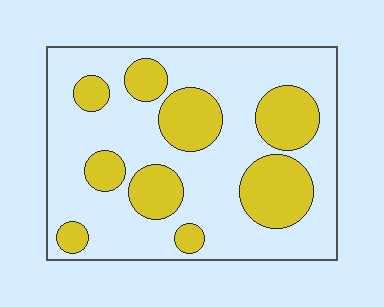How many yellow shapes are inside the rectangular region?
9.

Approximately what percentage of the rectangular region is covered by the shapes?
Approximately 30%.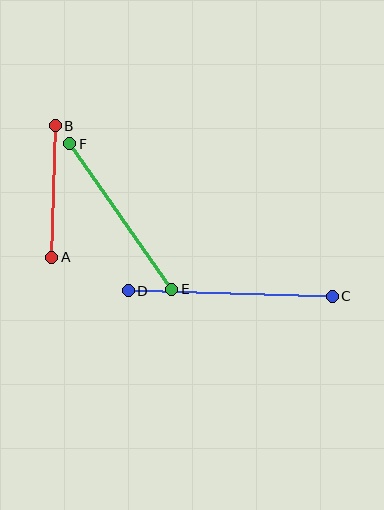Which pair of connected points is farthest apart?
Points C and D are farthest apart.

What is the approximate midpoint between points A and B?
The midpoint is at approximately (53, 191) pixels.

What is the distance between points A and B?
The distance is approximately 131 pixels.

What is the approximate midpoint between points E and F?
The midpoint is at approximately (121, 216) pixels.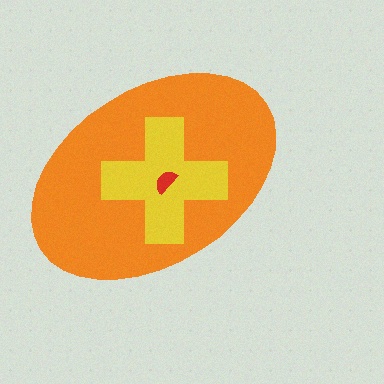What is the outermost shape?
The orange ellipse.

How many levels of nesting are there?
3.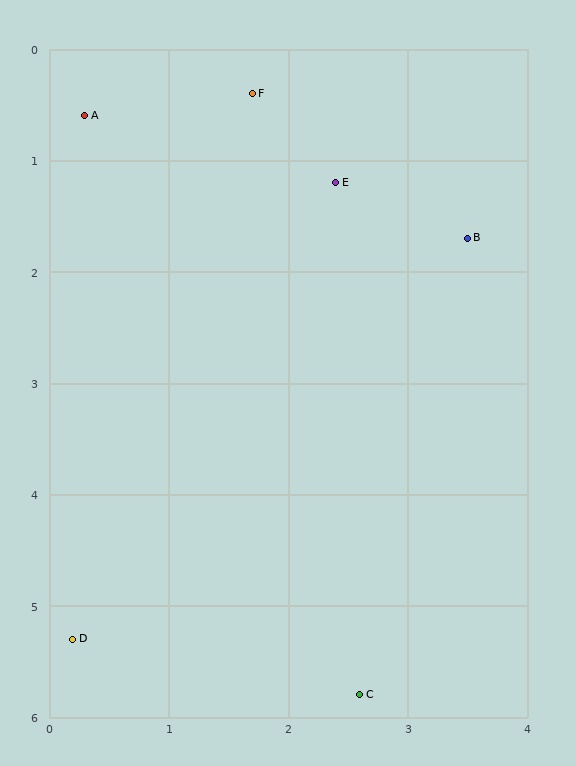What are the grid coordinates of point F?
Point F is at approximately (1.7, 0.4).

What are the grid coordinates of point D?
Point D is at approximately (0.2, 5.3).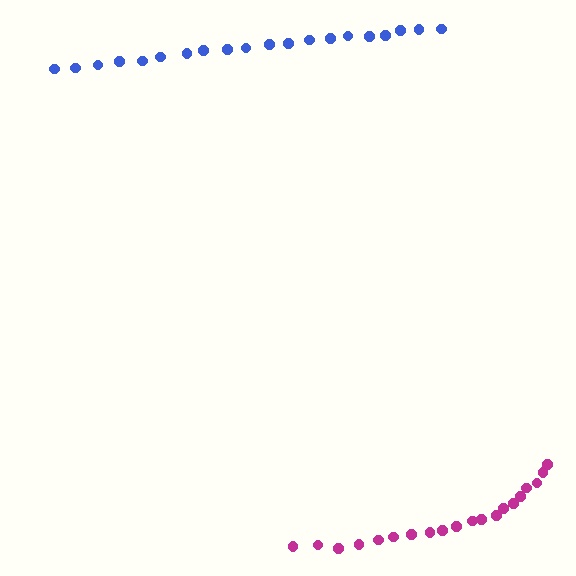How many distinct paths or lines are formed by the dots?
There are 2 distinct paths.